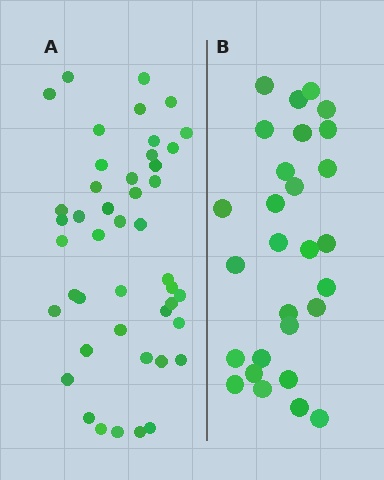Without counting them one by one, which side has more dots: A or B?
Region A (the left region) has more dots.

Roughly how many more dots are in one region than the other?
Region A has approximately 15 more dots than region B.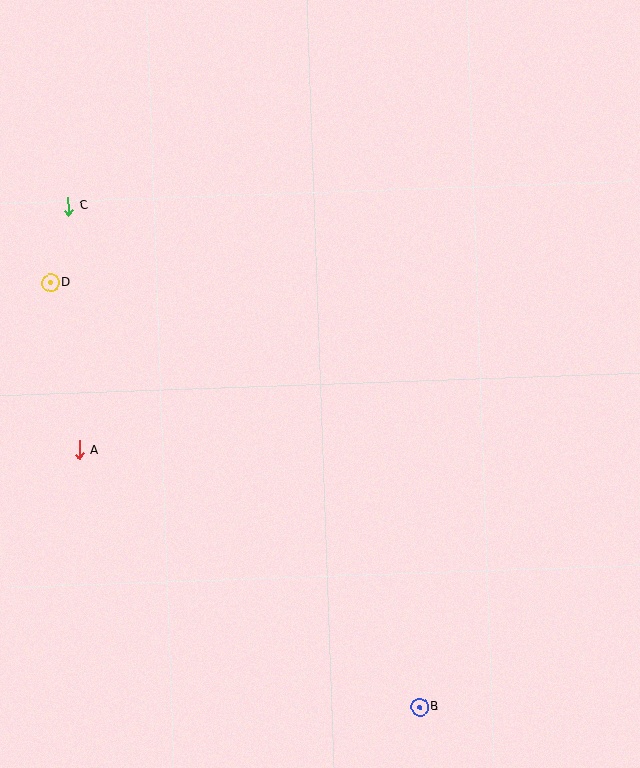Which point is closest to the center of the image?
Point A at (79, 450) is closest to the center.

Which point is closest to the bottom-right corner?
Point B is closest to the bottom-right corner.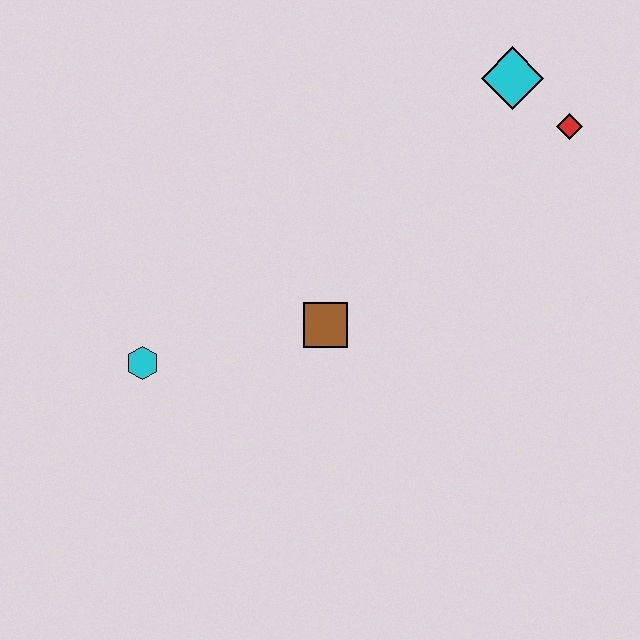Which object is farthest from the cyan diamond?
The cyan hexagon is farthest from the cyan diamond.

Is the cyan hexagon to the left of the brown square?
Yes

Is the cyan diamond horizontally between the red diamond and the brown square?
Yes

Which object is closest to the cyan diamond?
The red diamond is closest to the cyan diamond.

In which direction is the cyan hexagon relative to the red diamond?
The cyan hexagon is to the left of the red diamond.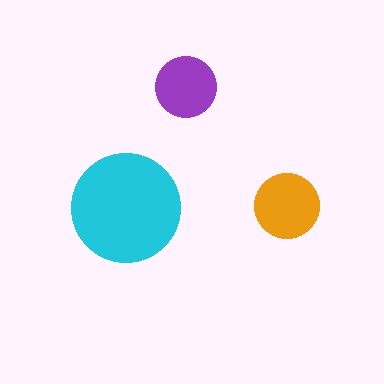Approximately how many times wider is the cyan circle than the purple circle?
About 2 times wider.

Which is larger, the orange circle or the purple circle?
The orange one.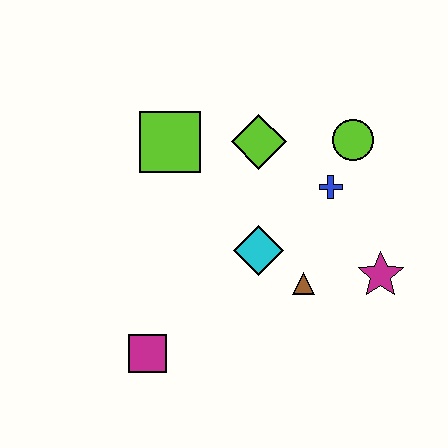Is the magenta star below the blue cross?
Yes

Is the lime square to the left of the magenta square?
No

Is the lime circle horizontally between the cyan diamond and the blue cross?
No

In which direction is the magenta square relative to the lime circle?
The magenta square is below the lime circle.